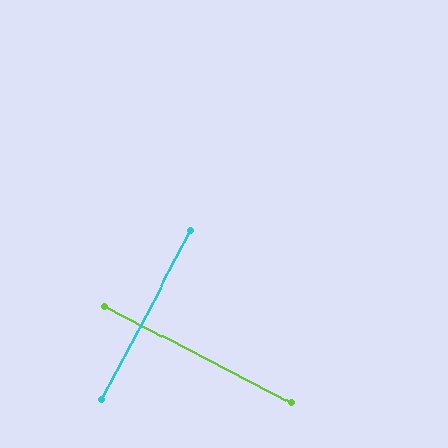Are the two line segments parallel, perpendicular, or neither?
Perpendicular — they meet at approximately 89°.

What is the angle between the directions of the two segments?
Approximately 89 degrees.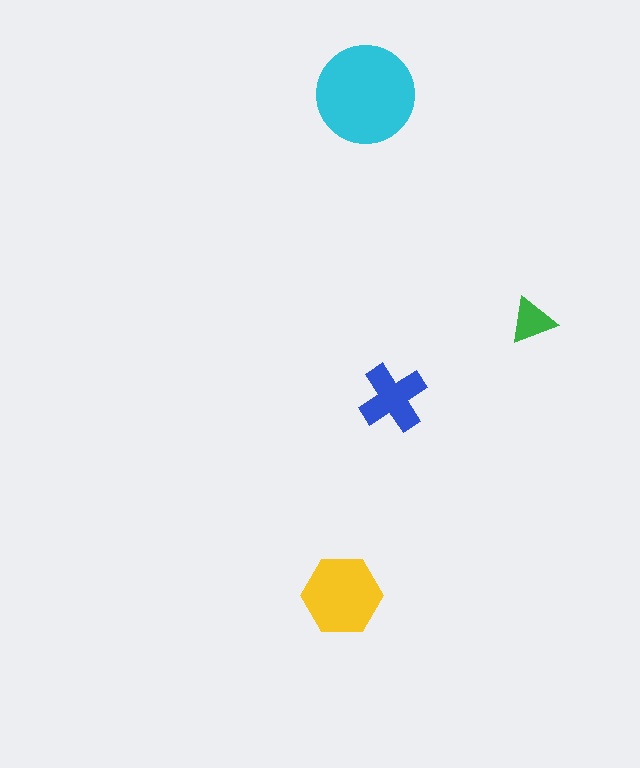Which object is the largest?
The cyan circle.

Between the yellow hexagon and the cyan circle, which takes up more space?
The cyan circle.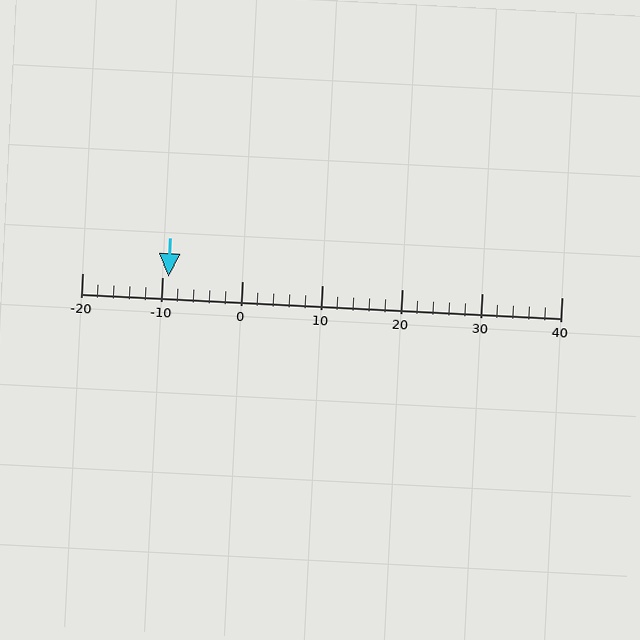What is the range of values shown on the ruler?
The ruler shows values from -20 to 40.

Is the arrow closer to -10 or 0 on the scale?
The arrow is closer to -10.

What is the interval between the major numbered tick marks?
The major tick marks are spaced 10 units apart.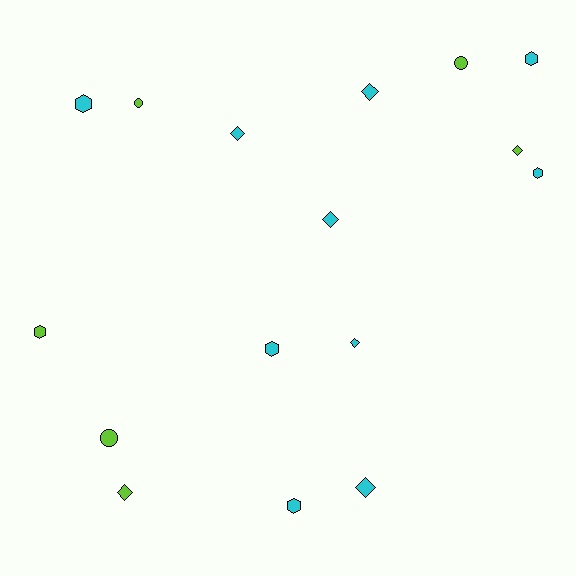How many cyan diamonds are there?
There are 5 cyan diamonds.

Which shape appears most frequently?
Diamond, with 7 objects.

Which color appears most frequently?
Cyan, with 10 objects.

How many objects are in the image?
There are 16 objects.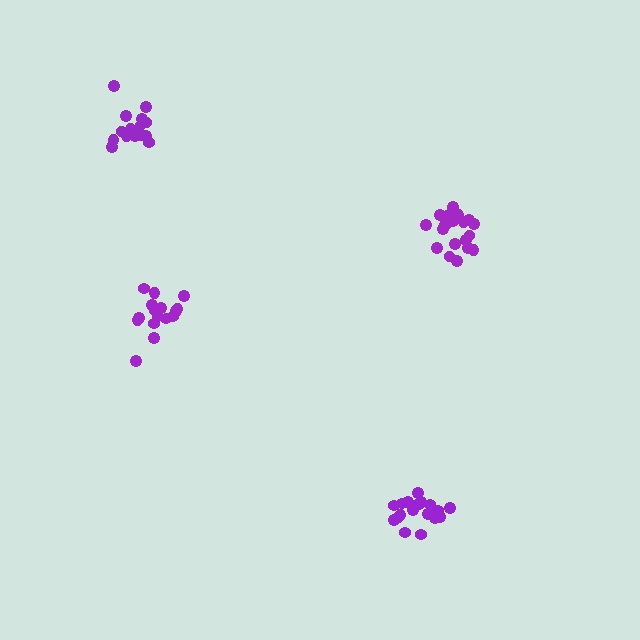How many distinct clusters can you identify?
There are 4 distinct clusters.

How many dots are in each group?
Group 1: 21 dots, Group 2: 16 dots, Group 3: 18 dots, Group 4: 15 dots (70 total).